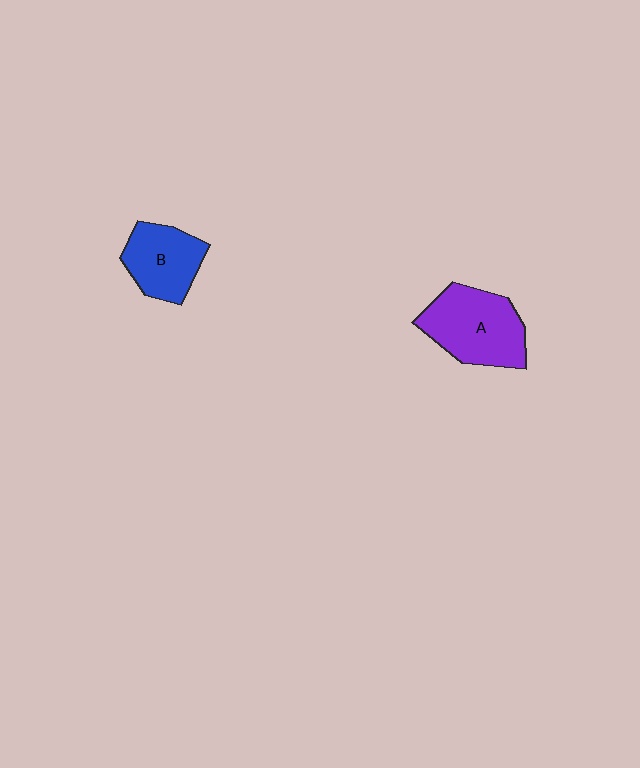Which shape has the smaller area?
Shape B (blue).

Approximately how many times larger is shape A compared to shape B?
Approximately 1.3 times.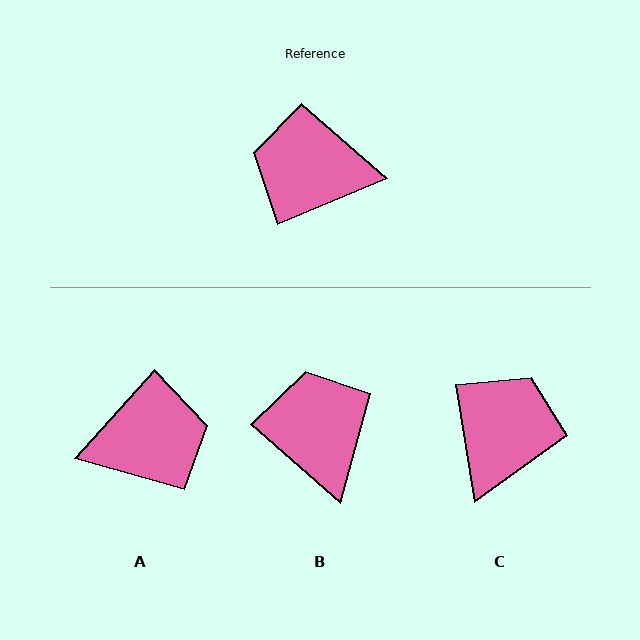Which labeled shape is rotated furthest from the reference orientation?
A, about 155 degrees away.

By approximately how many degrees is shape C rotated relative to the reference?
Approximately 103 degrees clockwise.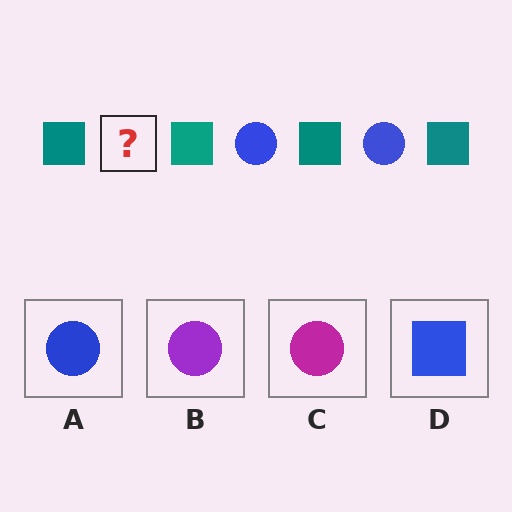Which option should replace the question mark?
Option A.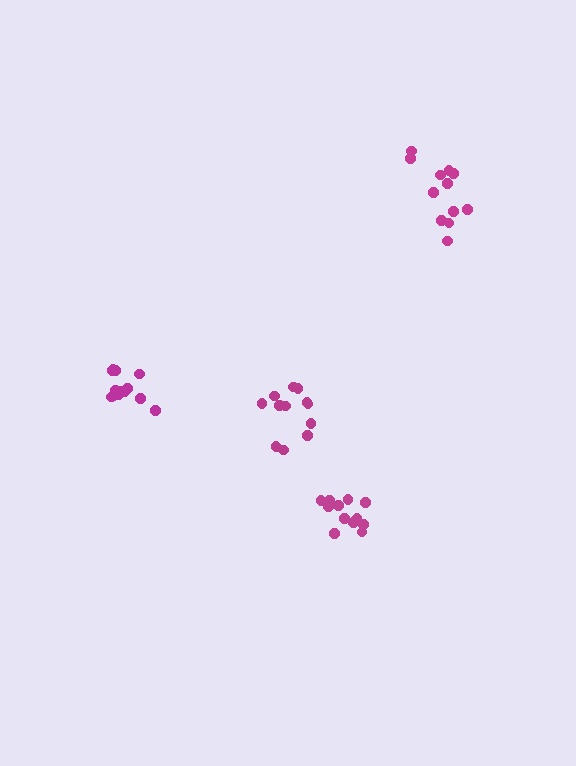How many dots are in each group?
Group 1: 12 dots, Group 2: 12 dots, Group 3: 12 dots, Group 4: 13 dots (49 total).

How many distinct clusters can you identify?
There are 4 distinct clusters.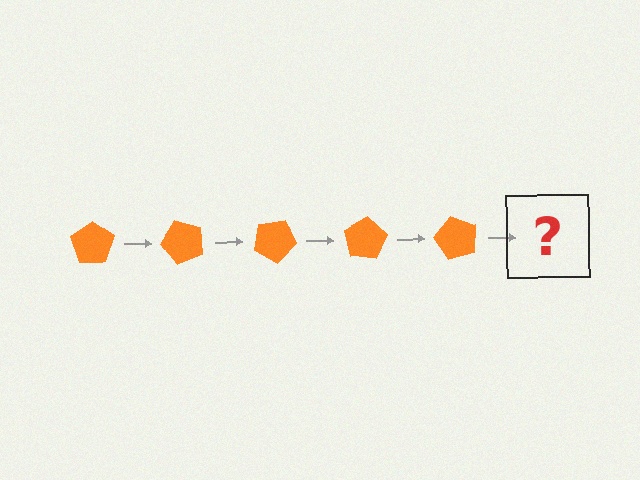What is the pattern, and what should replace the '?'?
The pattern is that the pentagon rotates 50 degrees each step. The '?' should be an orange pentagon rotated 250 degrees.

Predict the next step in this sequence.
The next step is an orange pentagon rotated 250 degrees.